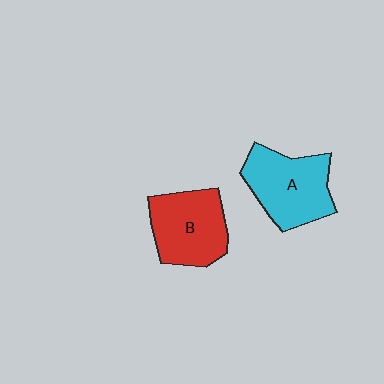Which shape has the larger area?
Shape A (cyan).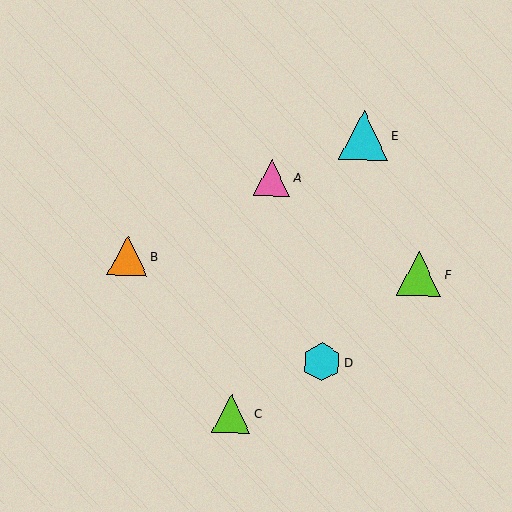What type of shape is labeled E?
Shape E is a cyan triangle.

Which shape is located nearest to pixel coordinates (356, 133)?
The cyan triangle (labeled E) at (364, 136) is nearest to that location.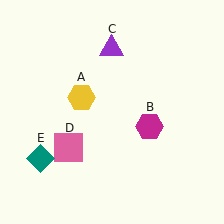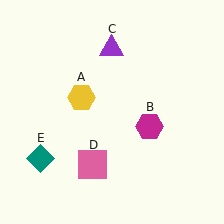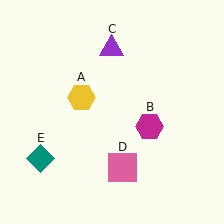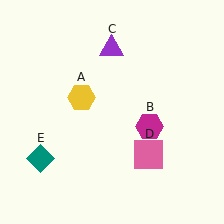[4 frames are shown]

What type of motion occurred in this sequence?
The pink square (object D) rotated counterclockwise around the center of the scene.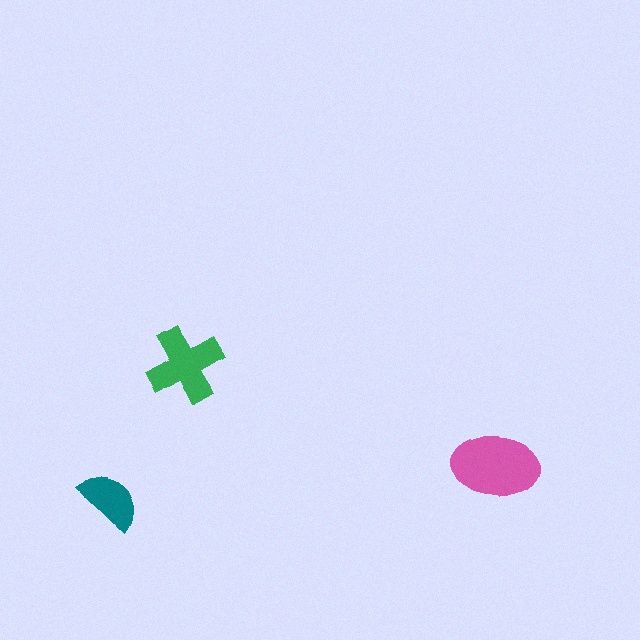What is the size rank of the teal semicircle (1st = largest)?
3rd.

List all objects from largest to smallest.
The pink ellipse, the green cross, the teal semicircle.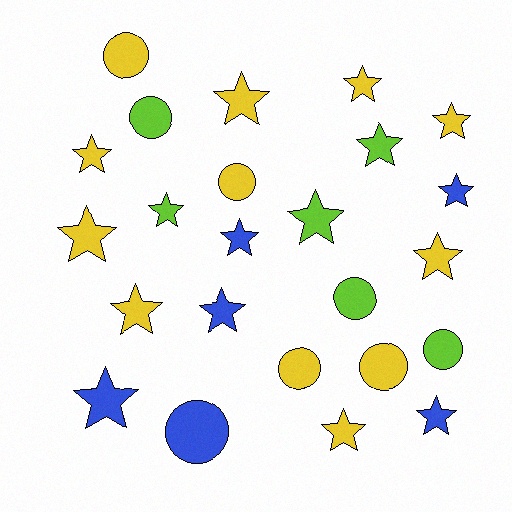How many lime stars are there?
There are 3 lime stars.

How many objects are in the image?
There are 24 objects.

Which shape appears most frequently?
Star, with 16 objects.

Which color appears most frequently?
Yellow, with 12 objects.